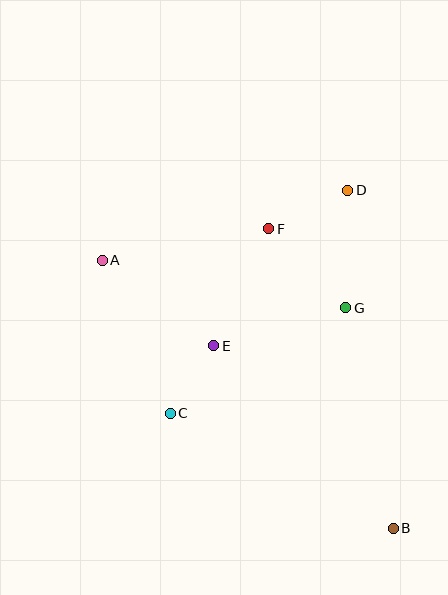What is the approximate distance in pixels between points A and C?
The distance between A and C is approximately 167 pixels.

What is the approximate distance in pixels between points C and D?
The distance between C and D is approximately 285 pixels.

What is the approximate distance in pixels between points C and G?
The distance between C and G is approximately 204 pixels.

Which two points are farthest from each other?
Points A and B are farthest from each other.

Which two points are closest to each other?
Points C and E are closest to each other.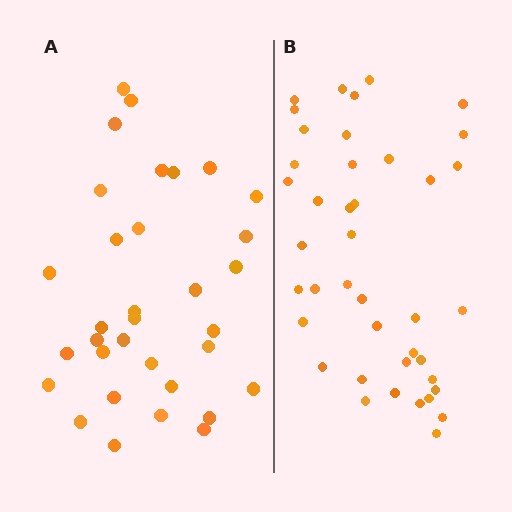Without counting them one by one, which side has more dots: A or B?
Region B (the right region) has more dots.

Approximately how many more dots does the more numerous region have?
Region B has roughly 8 or so more dots than region A.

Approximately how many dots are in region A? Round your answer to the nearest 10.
About 30 dots. (The exact count is 33, which rounds to 30.)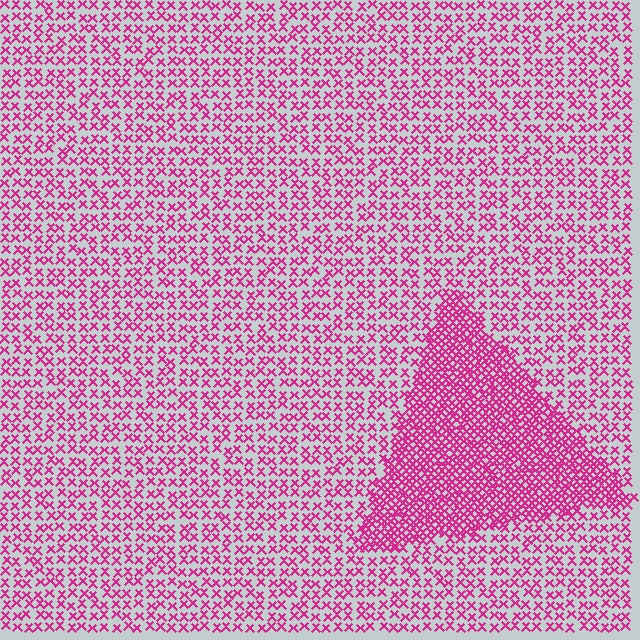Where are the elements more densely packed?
The elements are more densely packed inside the triangle boundary.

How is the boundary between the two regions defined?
The boundary is defined by a change in element density (approximately 2.3x ratio). All elements are the same color, size, and shape.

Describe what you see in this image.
The image contains small magenta elements arranged at two different densities. A triangle-shaped region is visible where the elements are more densely packed than the surrounding area.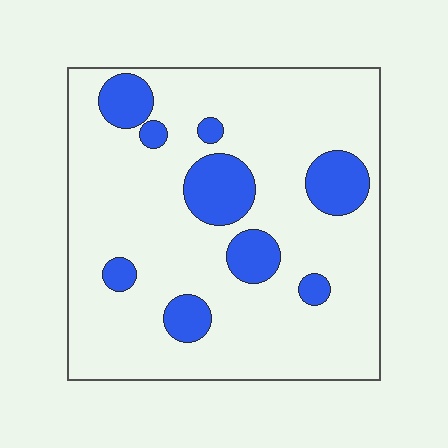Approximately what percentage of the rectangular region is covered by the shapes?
Approximately 20%.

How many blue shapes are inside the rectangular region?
9.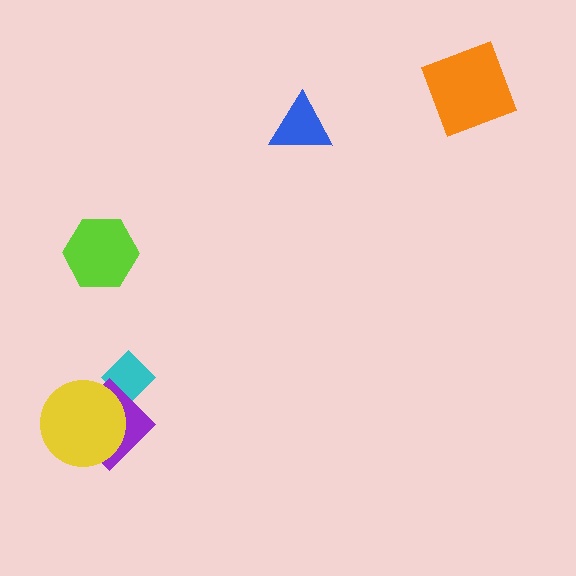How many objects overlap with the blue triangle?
0 objects overlap with the blue triangle.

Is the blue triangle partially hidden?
No, no other shape covers it.